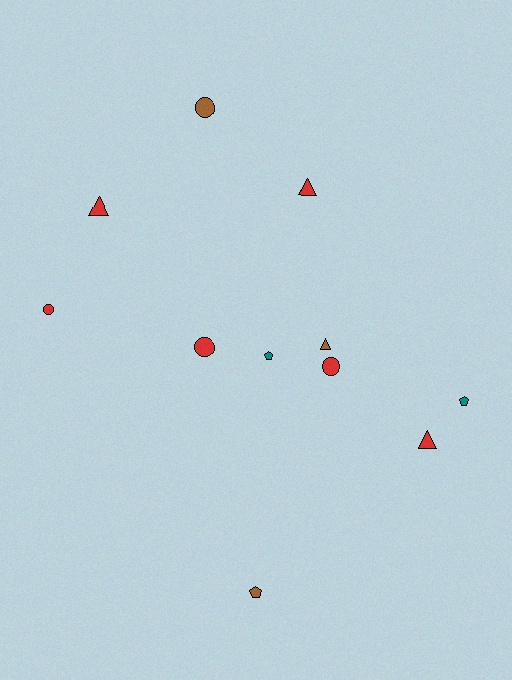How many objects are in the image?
There are 11 objects.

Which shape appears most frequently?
Circle, with 4 objects.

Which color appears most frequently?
Red, with 6 objects.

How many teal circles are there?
There are no teal circles.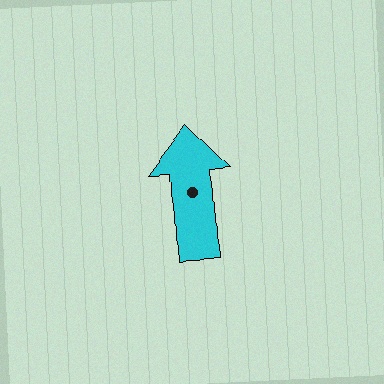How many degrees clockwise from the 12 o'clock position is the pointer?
Approximately 356 degrees.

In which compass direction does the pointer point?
North.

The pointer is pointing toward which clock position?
Roughly 12 o'clock.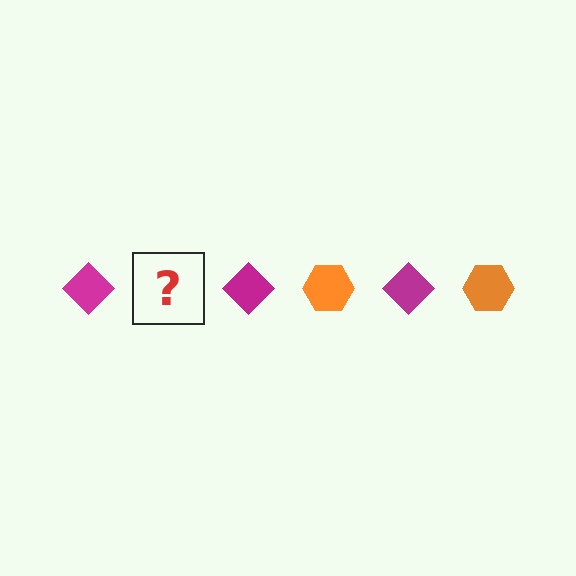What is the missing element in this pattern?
The missing element is an orange hexagon.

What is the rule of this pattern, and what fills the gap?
The rule is that the pattern alternates between magenta diamond and orange hexagon. The gap should be filled with an orange hexagon.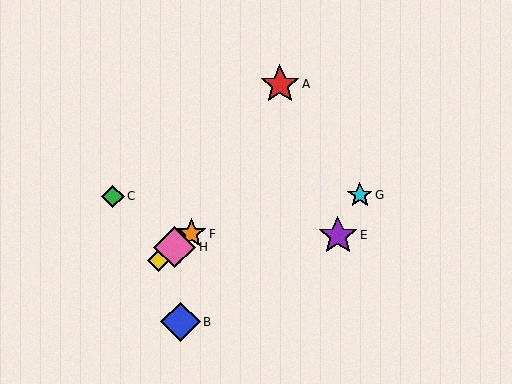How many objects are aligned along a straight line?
3 objects (D, F, H) are aligned along a straight line.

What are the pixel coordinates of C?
Object C is at (113, 196).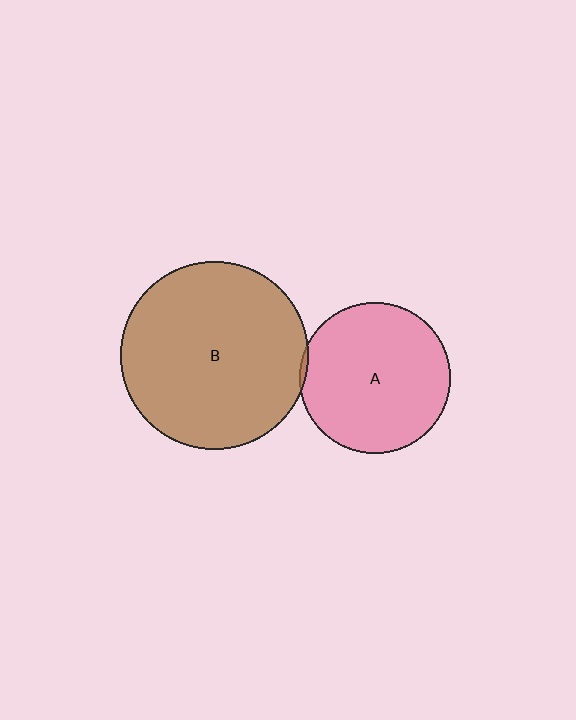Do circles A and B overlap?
Yes.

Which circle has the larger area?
Circle B (brown).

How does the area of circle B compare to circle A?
Approximately 1.5 times.